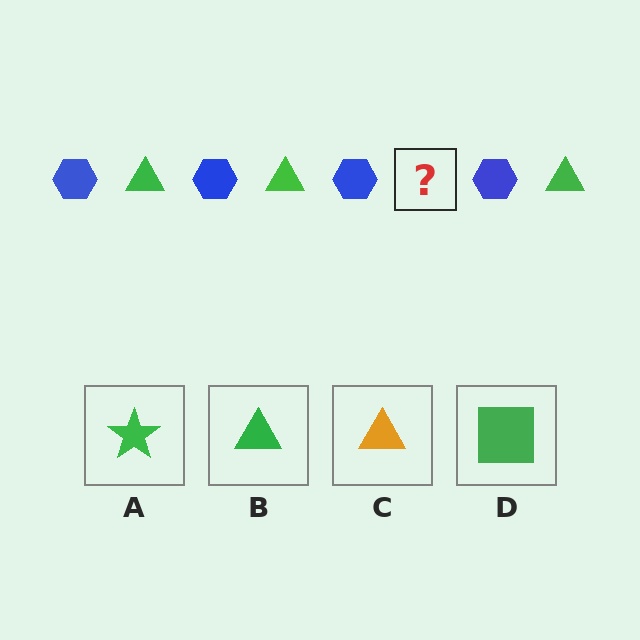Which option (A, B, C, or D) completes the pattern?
B.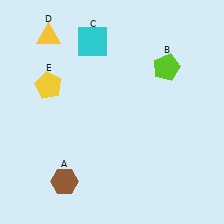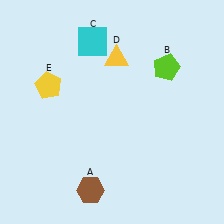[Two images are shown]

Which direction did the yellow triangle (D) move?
The yellow triangle (D) moved right.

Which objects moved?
The objects that moved are: the brown hexagon (A), the yellow triangle (D).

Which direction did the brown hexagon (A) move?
The brown hexagon (A) moved right.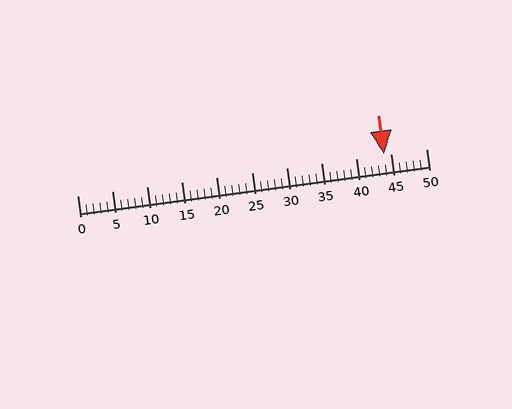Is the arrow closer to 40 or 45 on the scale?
The arrow is closer to 45.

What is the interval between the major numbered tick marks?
The major tick marks are spaced 5 units apart.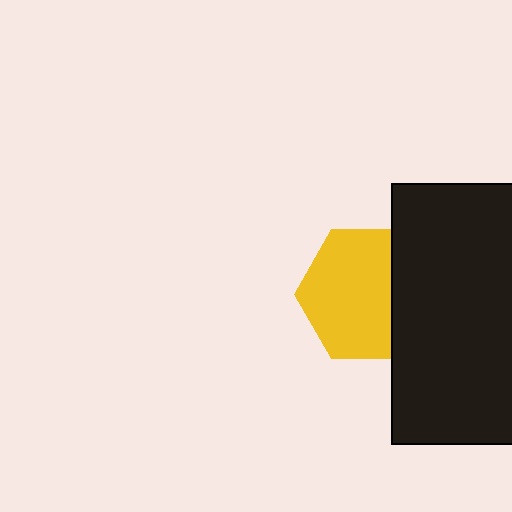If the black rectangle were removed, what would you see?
You would see the complete yellow hexagon.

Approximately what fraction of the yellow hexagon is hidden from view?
Roughly 30% of the yellow hexagon is hidden behind the black rectangle.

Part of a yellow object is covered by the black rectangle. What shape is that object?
It is a hexagon.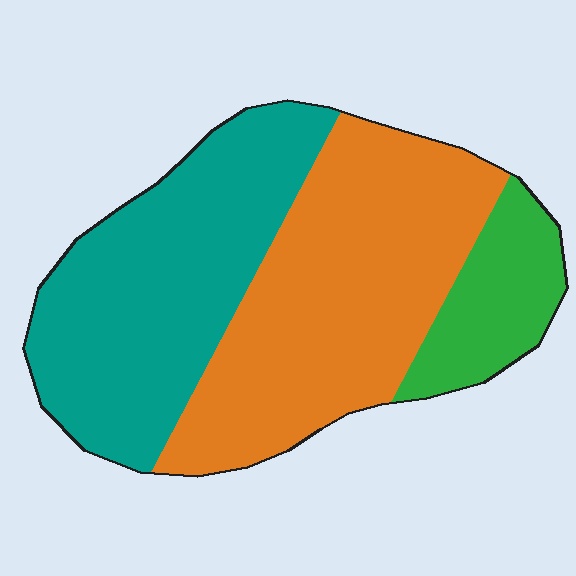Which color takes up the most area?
Orange, at roughly 45%.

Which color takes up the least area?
Green, at roughly 15%.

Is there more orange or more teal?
Orange.